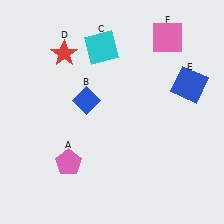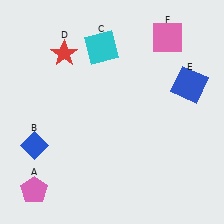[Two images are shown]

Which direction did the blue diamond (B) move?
The blue diamond (B) moved left.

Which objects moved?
The objects that moved are: the pink pentagon (A), the blue diamond (B).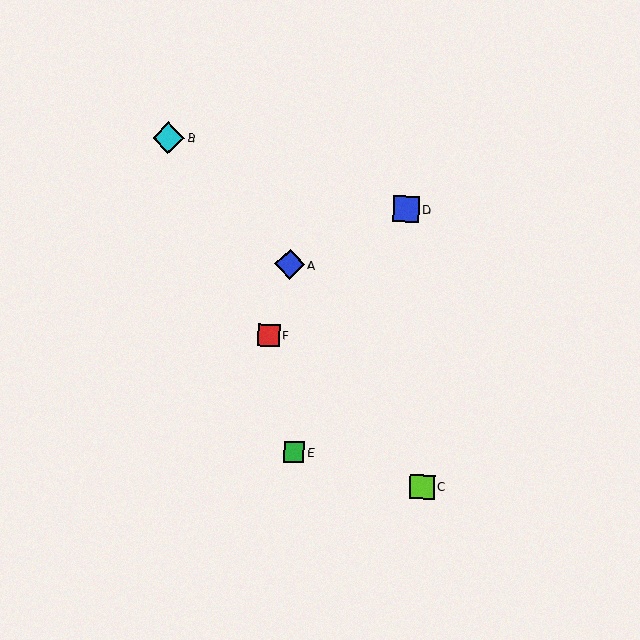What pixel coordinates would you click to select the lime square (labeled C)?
Click at (422, 487) to select the lime square C.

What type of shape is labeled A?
Shape A is a blue diamond.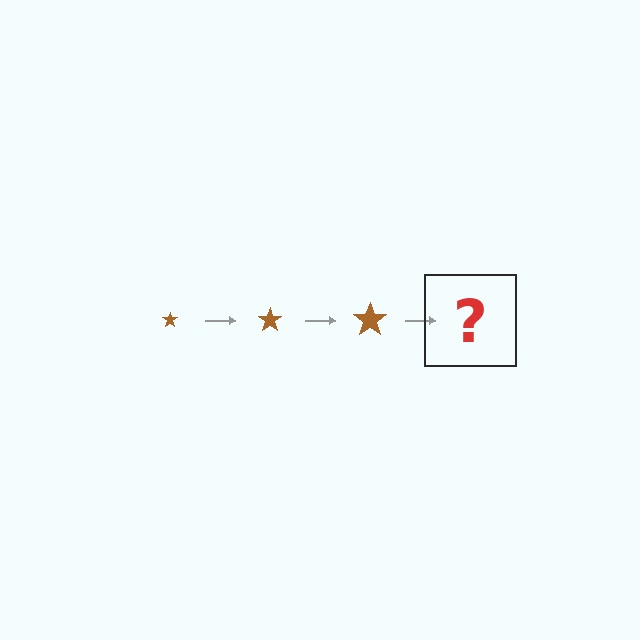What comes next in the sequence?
The next element should be a brown star, larger than the previous one.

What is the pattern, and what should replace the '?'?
The pattern is that the star gets progressively larger each step. The '?' should be a brown star, larger than the previous one.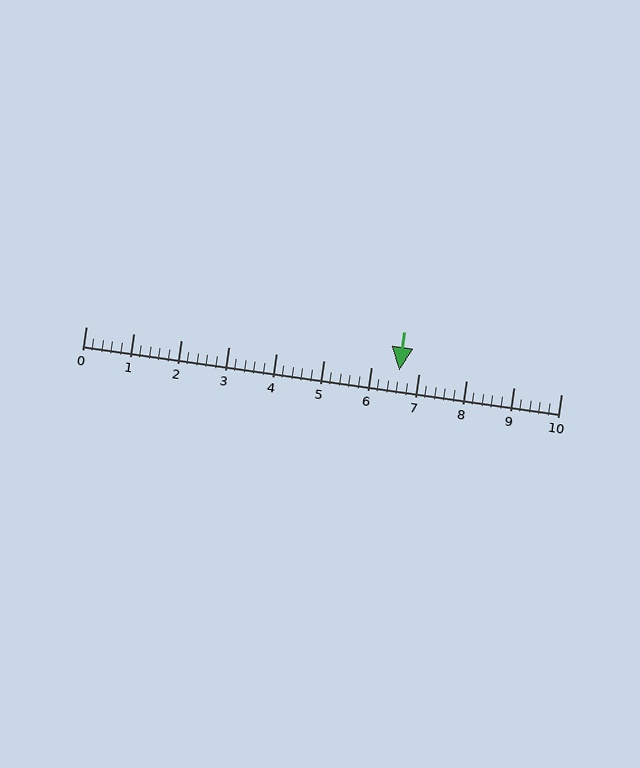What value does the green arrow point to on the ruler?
The green arrow points to approximately 6.6.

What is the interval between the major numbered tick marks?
The major tick marks are spaced 1 units apart.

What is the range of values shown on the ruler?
The ruler shows values from 0 to 10.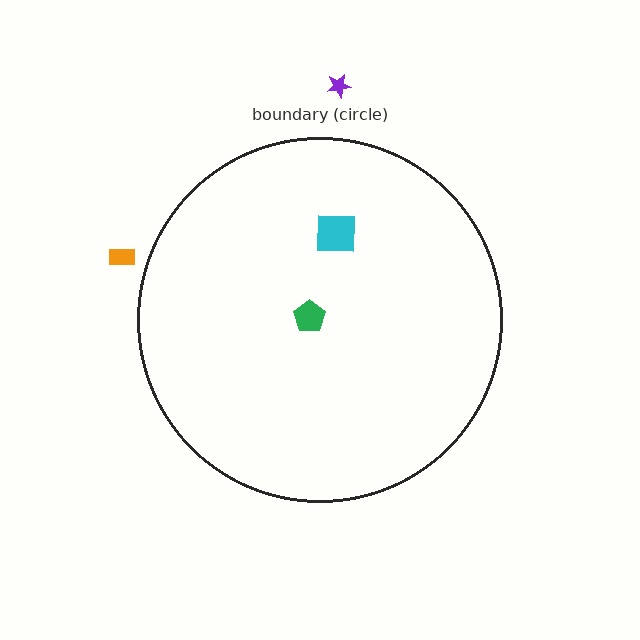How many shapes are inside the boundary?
2 inside, 2 outside.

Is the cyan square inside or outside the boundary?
Inside.